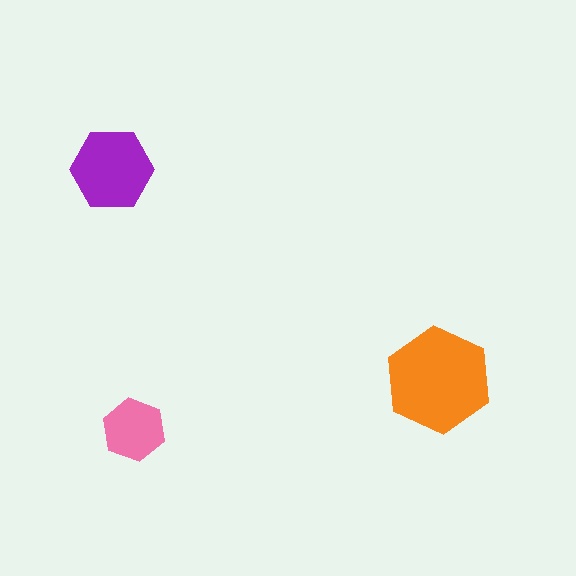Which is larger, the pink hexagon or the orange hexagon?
The orange one.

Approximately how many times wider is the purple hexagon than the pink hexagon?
About 1.5 times wider.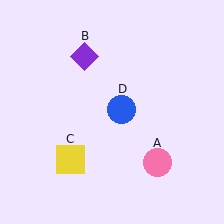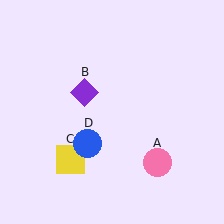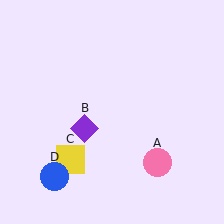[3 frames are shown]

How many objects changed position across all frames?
2 objects changed position: purple diamond (object B), blue circle (object D).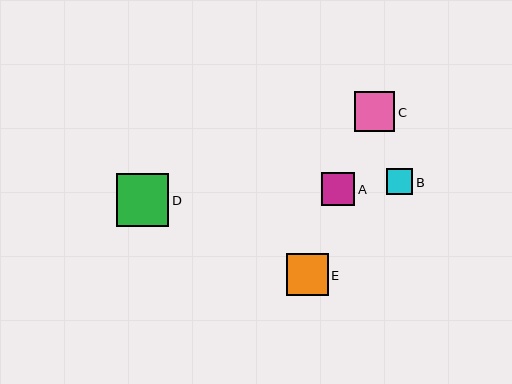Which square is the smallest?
Square B is the smallest with a size of approximately 26 pixels.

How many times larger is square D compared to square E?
Square D is approximately 1.3 times the size of square E.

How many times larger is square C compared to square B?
Square C is approximately 1.5 times the size of square B.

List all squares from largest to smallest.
From largest to smallest: D, E, C, A, B.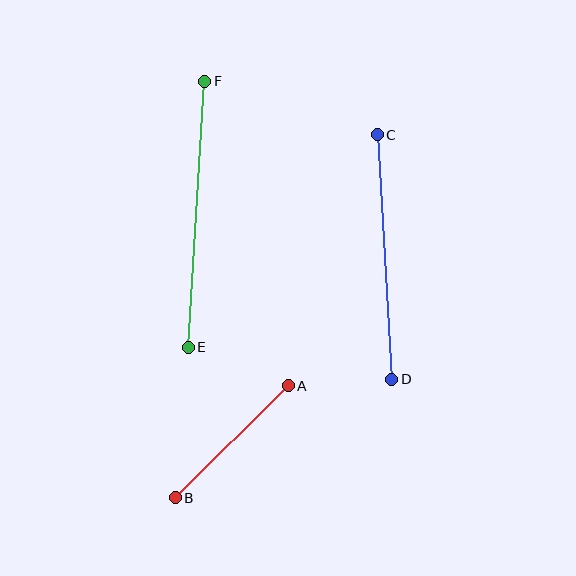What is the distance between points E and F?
The distance is approximately 267 pixels.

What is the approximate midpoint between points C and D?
The midpoint is at approximately (384, 257) pixels.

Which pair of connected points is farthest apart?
Points E and F are farthest apart.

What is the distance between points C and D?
The distance is approximately 245 pixels.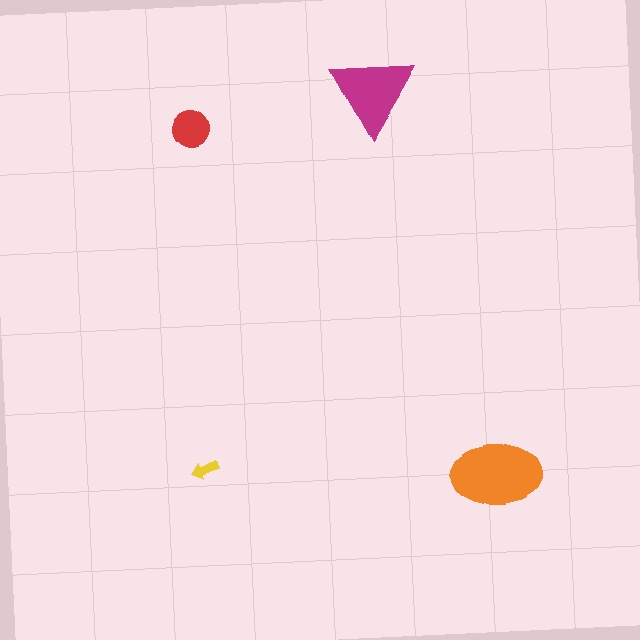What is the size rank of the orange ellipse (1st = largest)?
1st.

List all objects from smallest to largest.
The yellow arrow, the red circle, the magenta triangle, the orange ellipse.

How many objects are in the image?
There are 4 objects in the image.